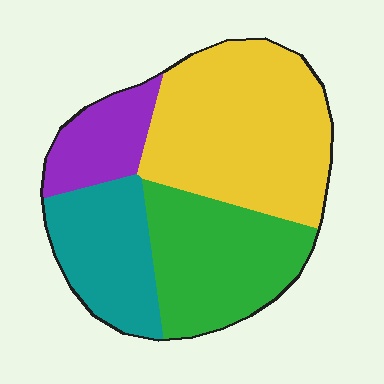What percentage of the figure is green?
Green covers about 25% of the figure.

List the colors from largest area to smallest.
From largest to smallest: yellow, green, teal, purple.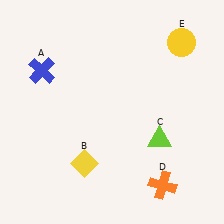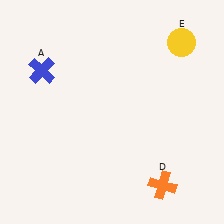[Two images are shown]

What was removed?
The lime triangle (C), the yellow diamond (B) were removed in Image 2.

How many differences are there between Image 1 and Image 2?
There are 2 differences between the two images.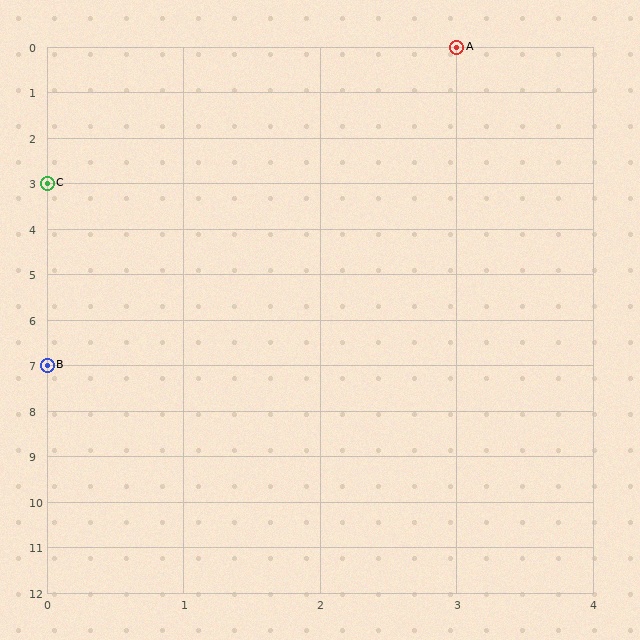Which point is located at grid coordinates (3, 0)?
Point A is at (3, 0).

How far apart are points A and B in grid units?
Points A and B are 3 columns and 7 rows apart (about 7.6 grid units diagonally).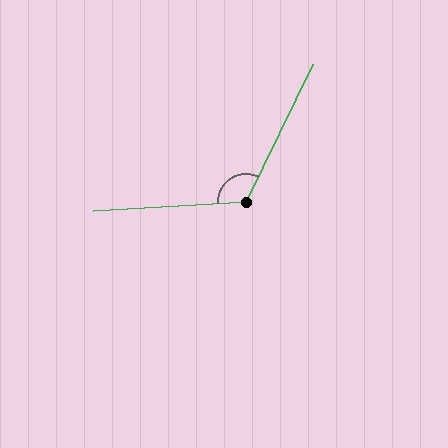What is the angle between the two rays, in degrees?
Approximately 120 degrees.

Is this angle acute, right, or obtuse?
It is obtuse.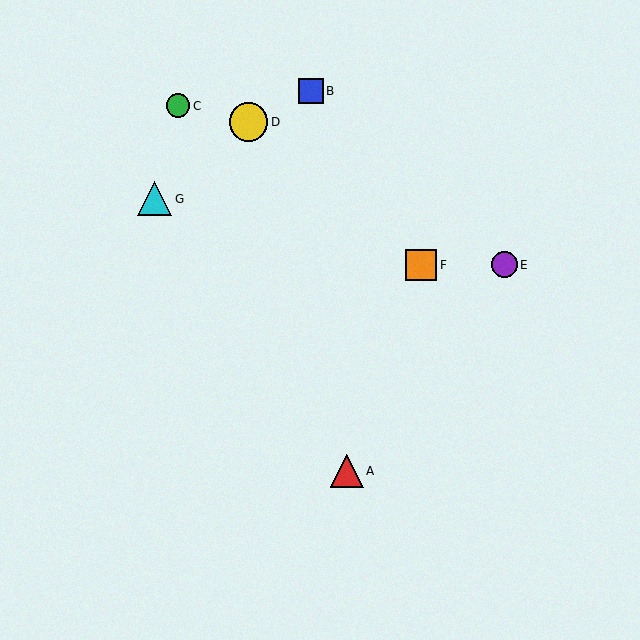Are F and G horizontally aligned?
No, F is at y≈265 and G is at y≈199.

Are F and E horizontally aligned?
Yes, both are at y≈265.